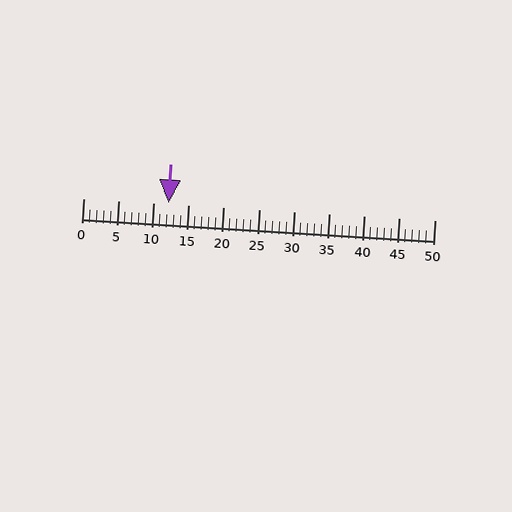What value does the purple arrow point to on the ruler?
The purple arrow points to approximately 12.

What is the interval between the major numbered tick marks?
The major tick marks are spaced 5 units apart.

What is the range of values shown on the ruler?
The ruler shows values from 0 to 50.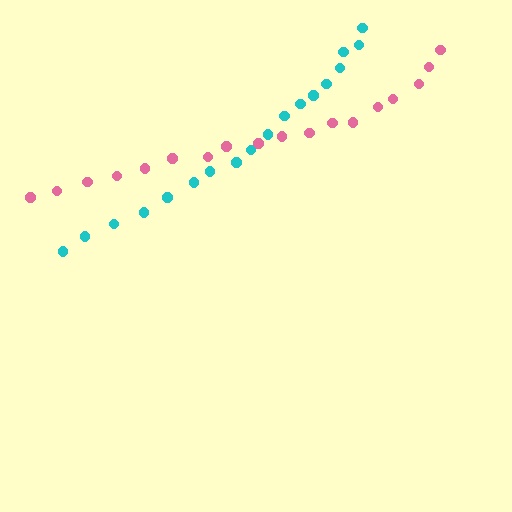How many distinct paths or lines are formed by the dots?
There are 2 distinct paths.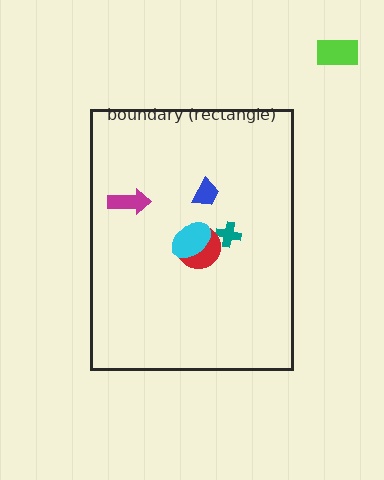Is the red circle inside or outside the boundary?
Inside.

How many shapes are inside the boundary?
5 inside, 1 outside.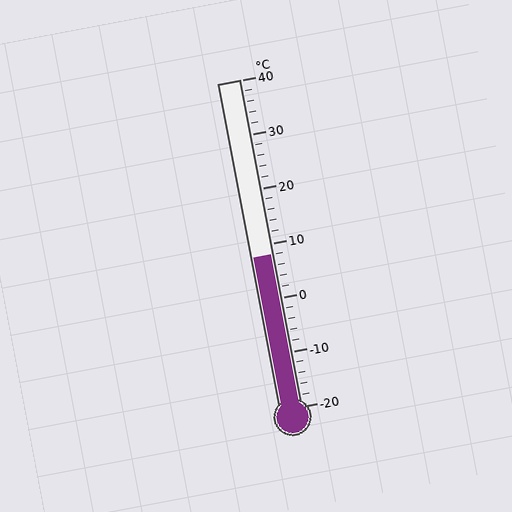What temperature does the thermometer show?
The thermometer shows approximately 8°C.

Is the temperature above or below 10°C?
The temperature is below 10°C.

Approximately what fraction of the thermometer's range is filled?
The thermometer is filled to approximately 45% of its range.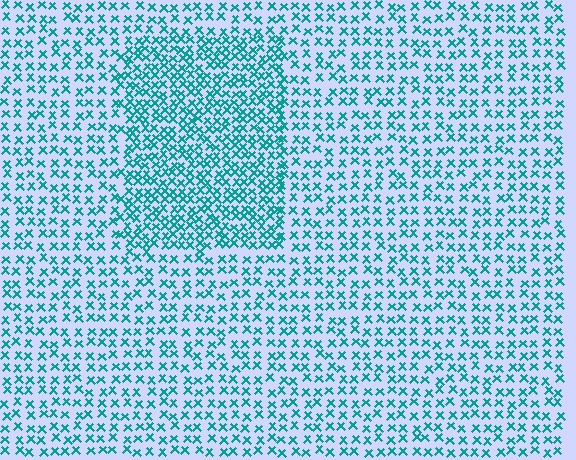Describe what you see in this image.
The image contains small teal elements arranged at two different densities. A rectangle-shaped region is visible where the elements are more densely packed than the surrounding area.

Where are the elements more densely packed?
The elements are more densely packed inside the rectangle boundary.